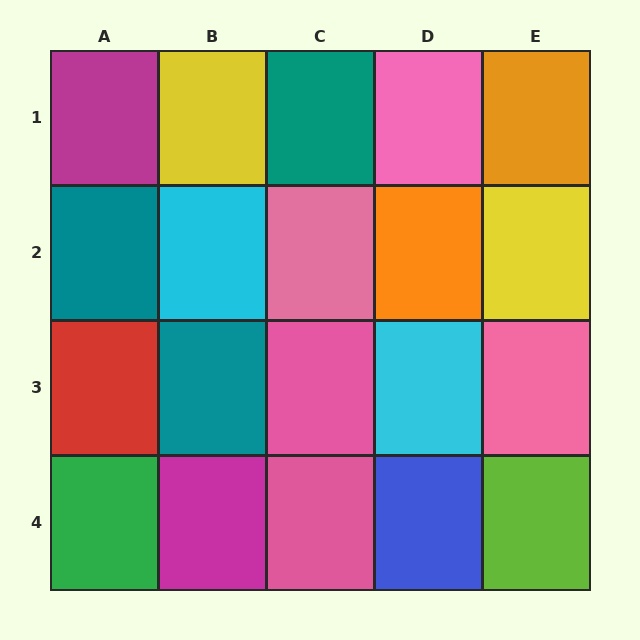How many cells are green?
1 cell is green.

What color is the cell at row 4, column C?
Pink.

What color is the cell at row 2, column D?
Orange.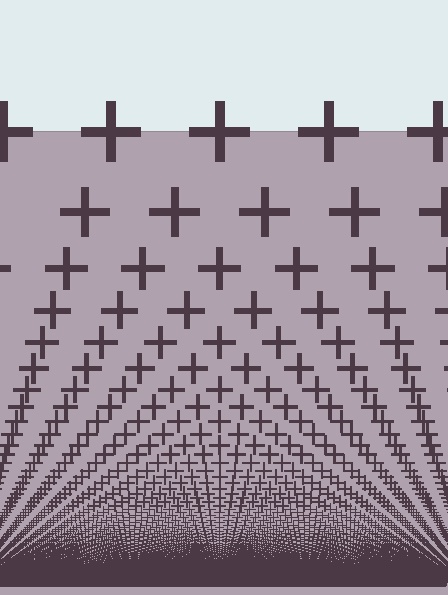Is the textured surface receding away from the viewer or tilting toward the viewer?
The surface appears to tilt toward the viewer. Texture elements get larger and sparser toward the top.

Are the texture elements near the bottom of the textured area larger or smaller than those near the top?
Smaller. The gradient is inverted — elements near the bottom are smaller and denser.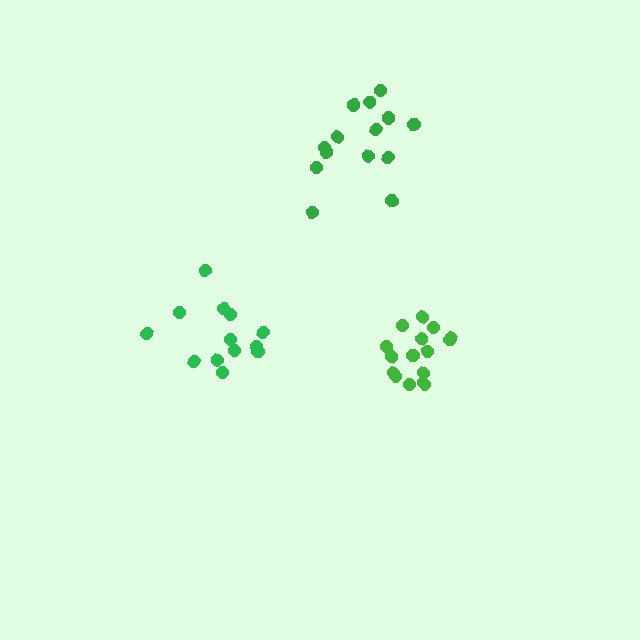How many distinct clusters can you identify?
There are 3 distinct clusters.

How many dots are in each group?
Group 1: 16 dots, Group 2: 14 dots, Group 3: 13 dots (43 total).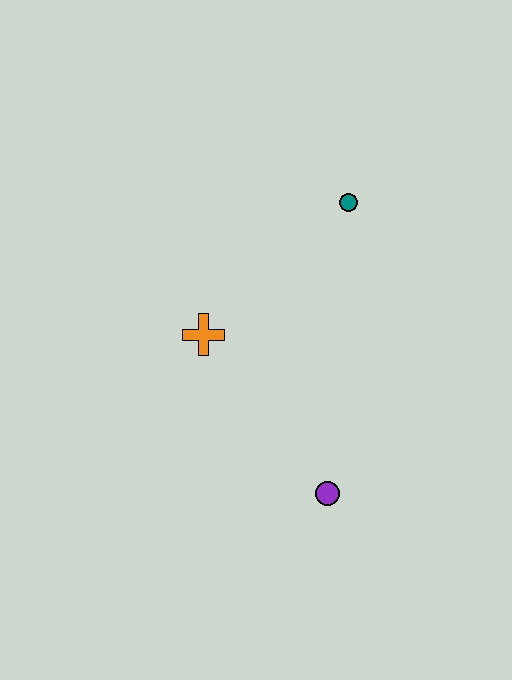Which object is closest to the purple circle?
The orange cross is closest to the purple circle.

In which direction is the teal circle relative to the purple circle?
The teal circle is above the purple circle.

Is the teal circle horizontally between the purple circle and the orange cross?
No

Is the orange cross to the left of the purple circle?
Yes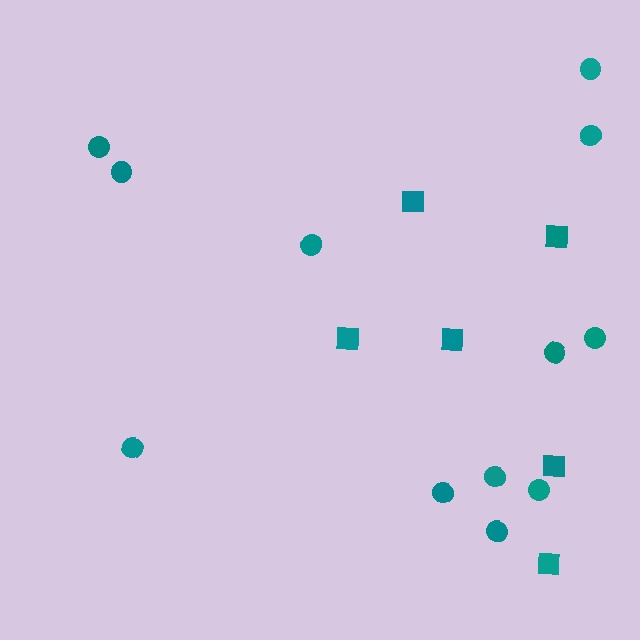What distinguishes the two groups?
There are 2 groups: one group of circles (12) and one group of squares (6).